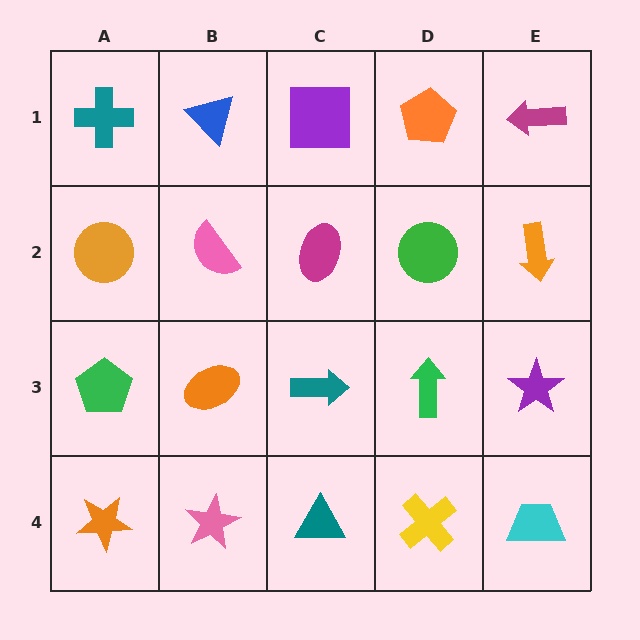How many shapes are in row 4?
5 shapes.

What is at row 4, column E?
A cyan trapezoid.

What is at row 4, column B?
A pink star.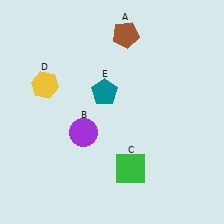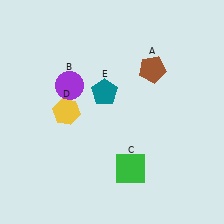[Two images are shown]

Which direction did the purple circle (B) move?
The purple circle (B) moved up.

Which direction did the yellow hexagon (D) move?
The yellow hexagon (D) moved down.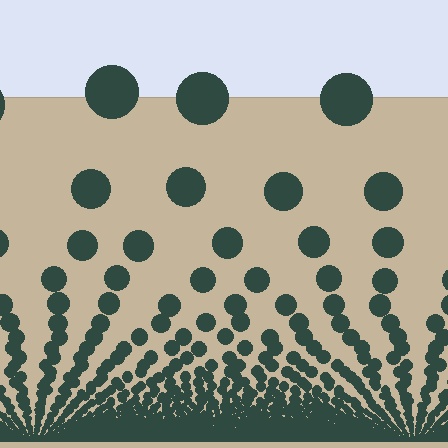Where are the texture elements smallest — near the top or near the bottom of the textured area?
Near the bottom.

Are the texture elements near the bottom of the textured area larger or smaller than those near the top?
Smaller. The gradient is inverted — elements near the bottom are smaller and denser.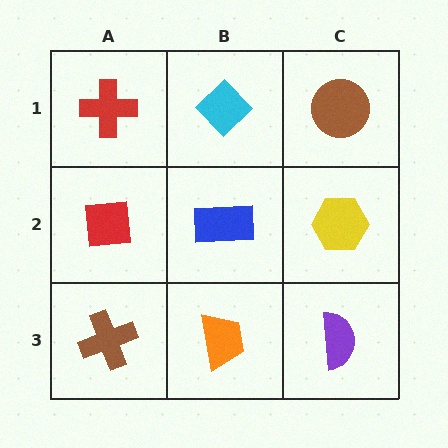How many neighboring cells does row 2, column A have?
3.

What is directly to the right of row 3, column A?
An orange trapezoid.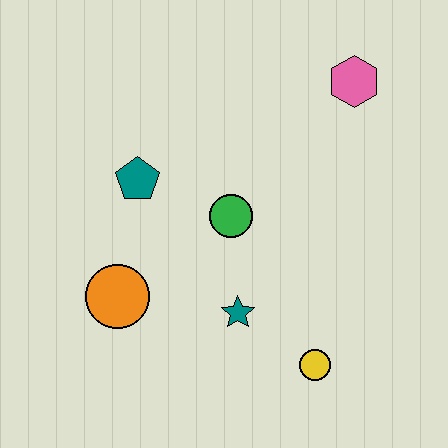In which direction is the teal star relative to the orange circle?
The teal star is to the right of the orange circle.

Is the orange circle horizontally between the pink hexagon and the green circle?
No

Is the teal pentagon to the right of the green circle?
No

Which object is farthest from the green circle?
The pink hexagon is farthest from the green circle.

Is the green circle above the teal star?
Yes